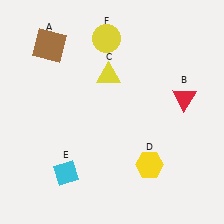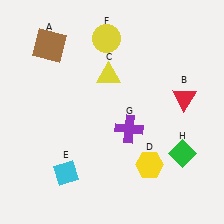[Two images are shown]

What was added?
A purple cross (G), a green diamond (H) were added in Image 2.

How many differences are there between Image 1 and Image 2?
There are 2 differences between the two images.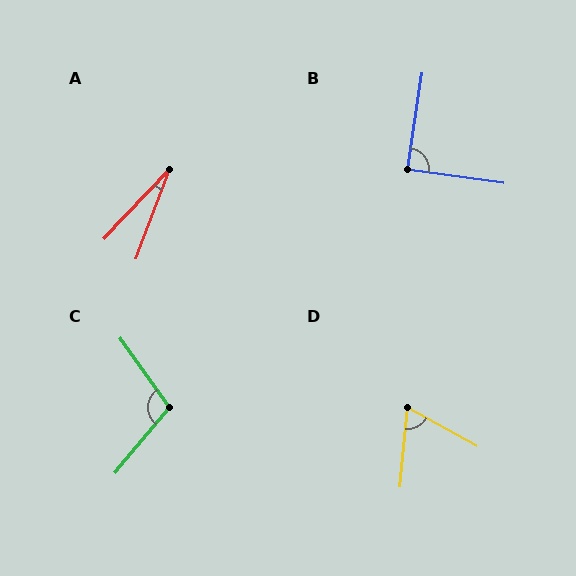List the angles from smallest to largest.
A (23°), D (67°), B (89°), C (105°).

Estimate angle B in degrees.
Approximately 89 degrees.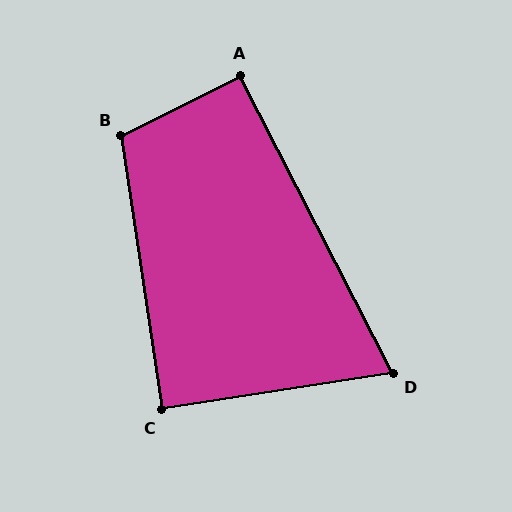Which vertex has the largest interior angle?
B, at approximately 108 degrees.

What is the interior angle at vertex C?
Approximately 90 degrees (approximately right).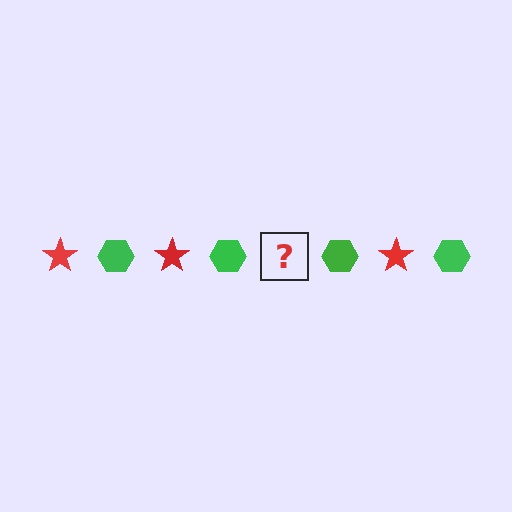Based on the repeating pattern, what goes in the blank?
The blank should be a red star.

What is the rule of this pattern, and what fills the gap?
The rule is that the pattern alternates between red star and green hexagon. The gap should be filled with a red star.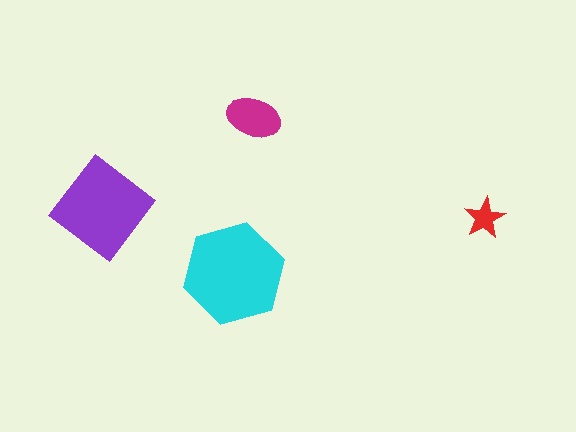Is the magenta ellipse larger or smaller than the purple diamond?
Smaller.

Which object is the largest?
The cyan hexagon.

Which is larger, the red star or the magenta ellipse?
The magenta ellipse.